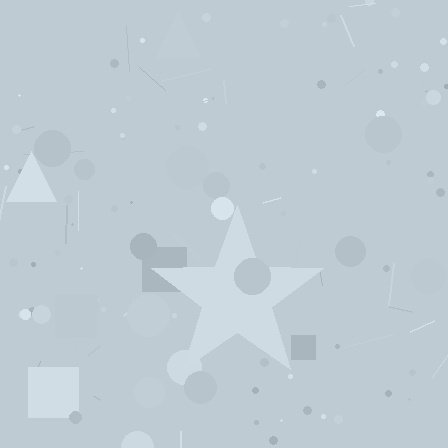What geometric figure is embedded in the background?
A star is embedded in the background.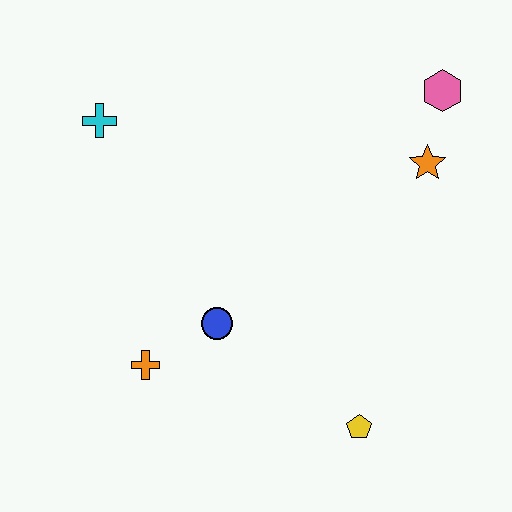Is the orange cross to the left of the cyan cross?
No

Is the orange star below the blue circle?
No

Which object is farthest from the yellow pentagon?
The cyan cross is farthest from the yellow pentagon.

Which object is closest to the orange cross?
The blue circle is closest to the orange cross.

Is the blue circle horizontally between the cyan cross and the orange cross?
No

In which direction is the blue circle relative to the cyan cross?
The blue circle is below the cyan cross.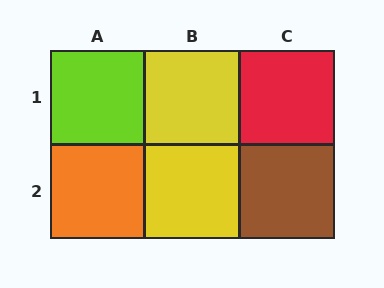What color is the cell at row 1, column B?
Yellow.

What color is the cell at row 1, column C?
Red.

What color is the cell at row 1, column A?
Lime.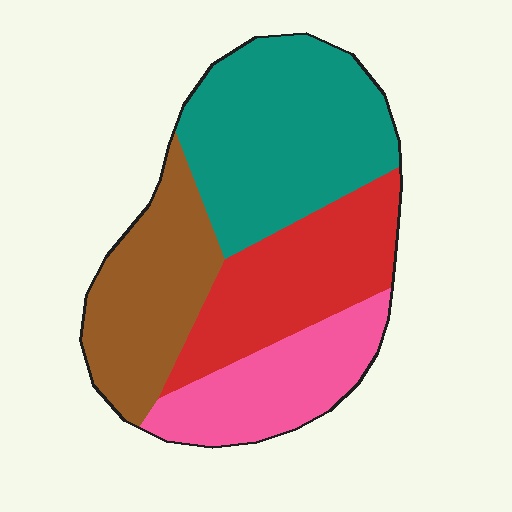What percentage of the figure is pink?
Pink takes up about one fifth (1/5) of the figure.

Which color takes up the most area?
Teal, at roughly 35%.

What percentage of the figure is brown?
Brown covers roughly 25% of the figure.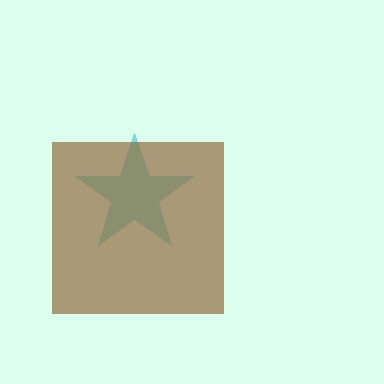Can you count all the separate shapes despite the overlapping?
Yes, there are 2 separate shapes.